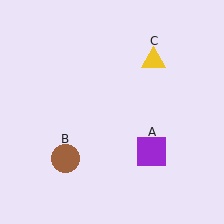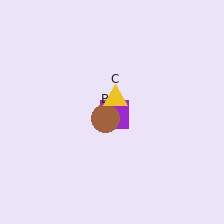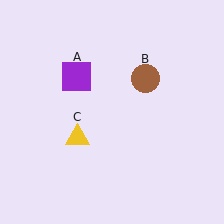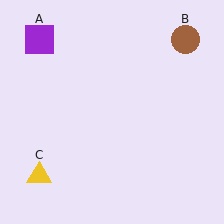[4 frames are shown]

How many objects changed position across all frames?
3 objects changed position: purple square (object A), brown circle (object B), yellow triangle (object C).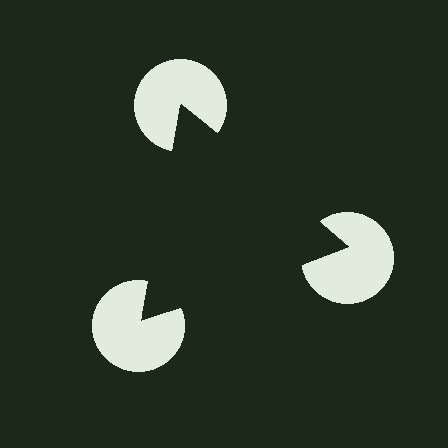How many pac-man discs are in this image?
There are 3 — one at each vertex of the illusory triangle.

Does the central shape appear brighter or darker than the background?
It typically appears slightly darker than the background, even though no actual brightness change is drawn.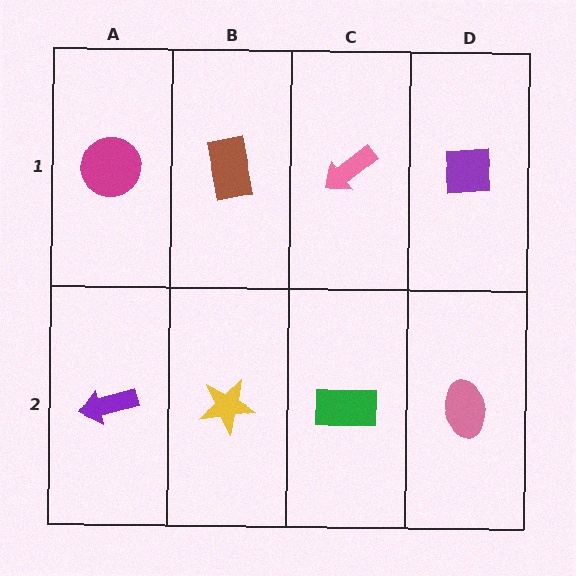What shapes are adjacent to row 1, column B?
A yellow star (row 2, column B), a magenta circle (row 1, column A), a pink arrow (row 1, column C).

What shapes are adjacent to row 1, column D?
A pink ellipse (row 2, column D), a pink arrow (row 1, column C).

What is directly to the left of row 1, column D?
A pink arrow.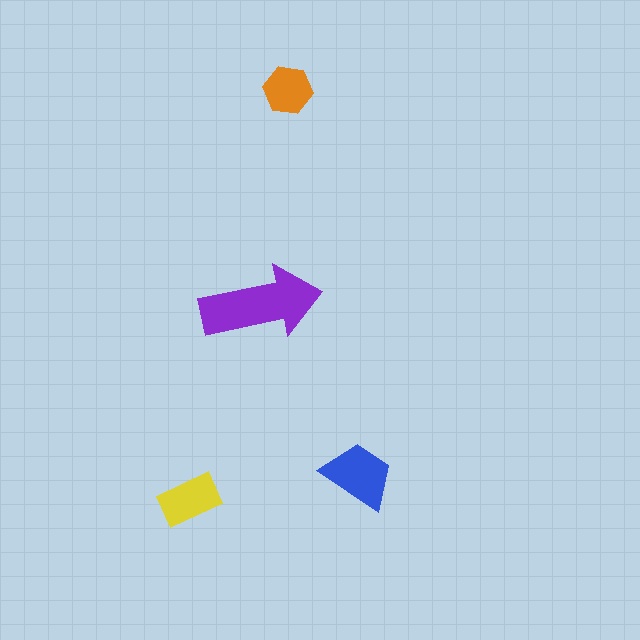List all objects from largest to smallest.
The purple arrow, the blue trapezoid, the yellow rectangle, the orange hexagon.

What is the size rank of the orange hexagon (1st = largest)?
4th.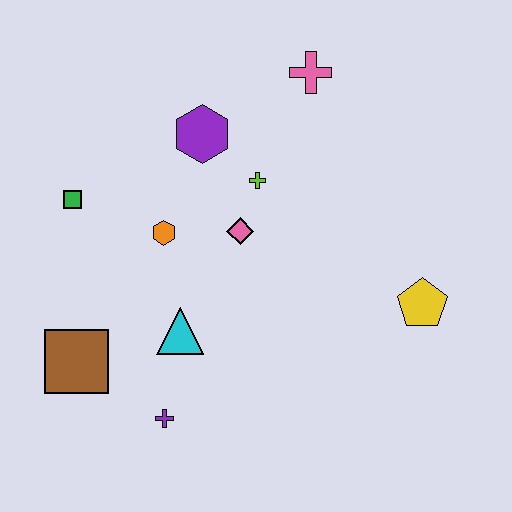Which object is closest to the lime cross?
The pink diamond is closest to the lime cross.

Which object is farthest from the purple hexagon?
The purple cross is farthest from the purple hexagon.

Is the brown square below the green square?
Yes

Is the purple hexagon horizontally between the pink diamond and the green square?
Yes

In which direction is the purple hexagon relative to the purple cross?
The purple hexagon is above the purple cross.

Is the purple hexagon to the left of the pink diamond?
Yes